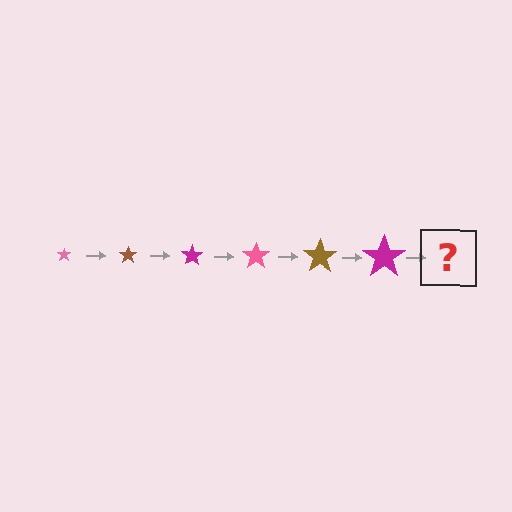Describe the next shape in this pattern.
It should be a pink star, larger than the previous one.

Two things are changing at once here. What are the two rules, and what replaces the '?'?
The two rules are that the star grows larger each step and the color cycles through pink, brown, and magenta. The '?' should be a pink star, larger than the previous one.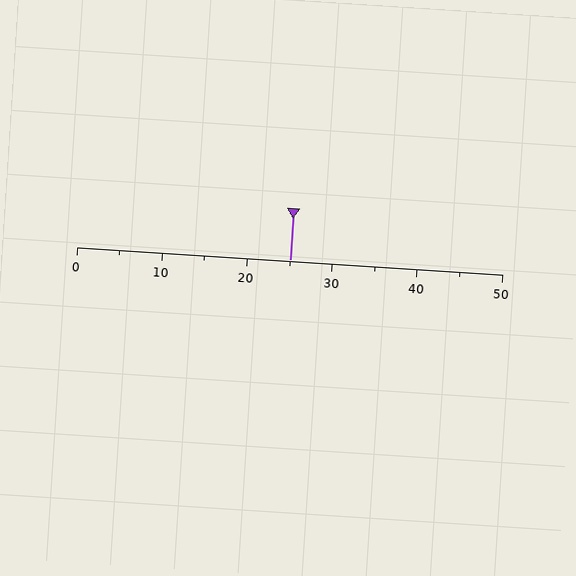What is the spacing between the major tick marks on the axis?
The major ticks are spaced 10 apart.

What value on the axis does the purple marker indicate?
The marker indicates approximately 25.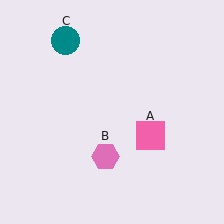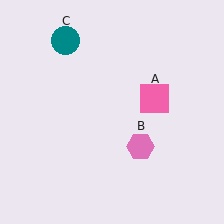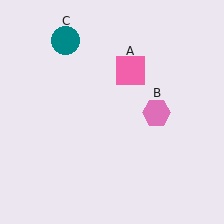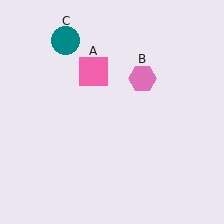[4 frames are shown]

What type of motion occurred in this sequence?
The pink square (object A), pink hexagon (object B) rotated counterclockwise around the center of the scene.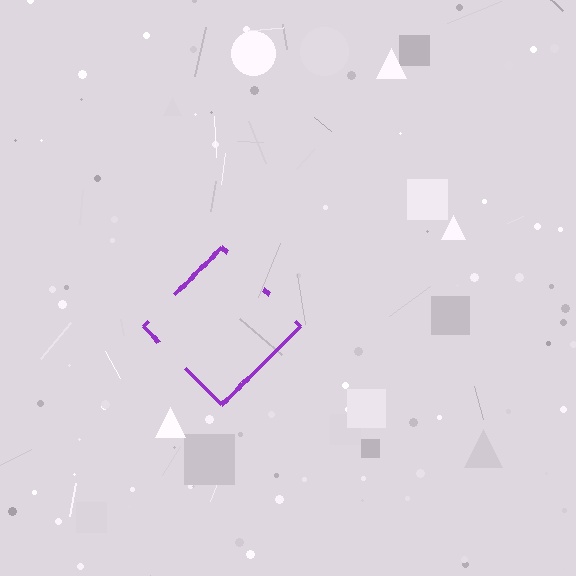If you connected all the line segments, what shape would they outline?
They would outline a diamond.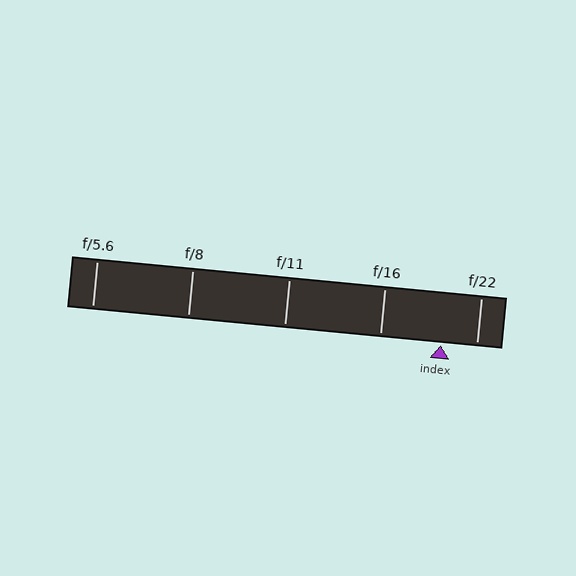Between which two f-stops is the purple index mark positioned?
The index mark is between f/16 and f/22.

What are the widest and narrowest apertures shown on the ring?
The widest aperture shown is f/5.6 and the narrowest is f/22.